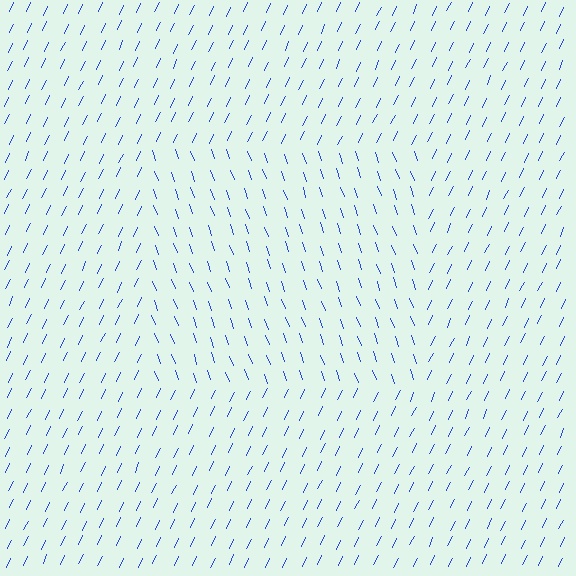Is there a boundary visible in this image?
Yes, there is a texture boundary formed by a change in line orientation.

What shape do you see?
I see a rectangle.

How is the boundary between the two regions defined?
The boundary is defined purely by a change in line orientation (approximately 45 degrees difference). All lines are the same color and thickness.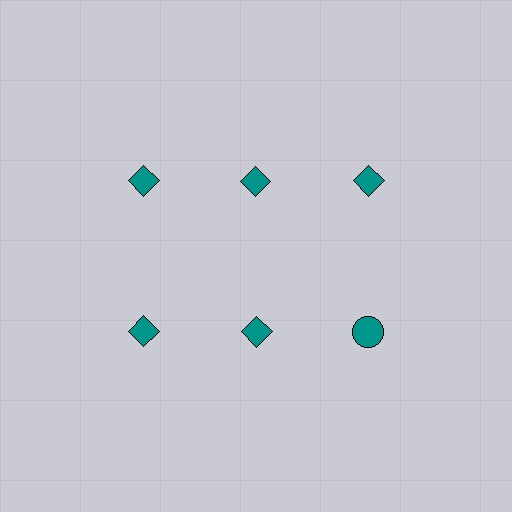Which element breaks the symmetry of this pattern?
The teal circle in the second row, center column breaks the symmetry. All other shapes are teal diamonds.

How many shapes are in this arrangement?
There are 6 shapes arranged in a grid pattern.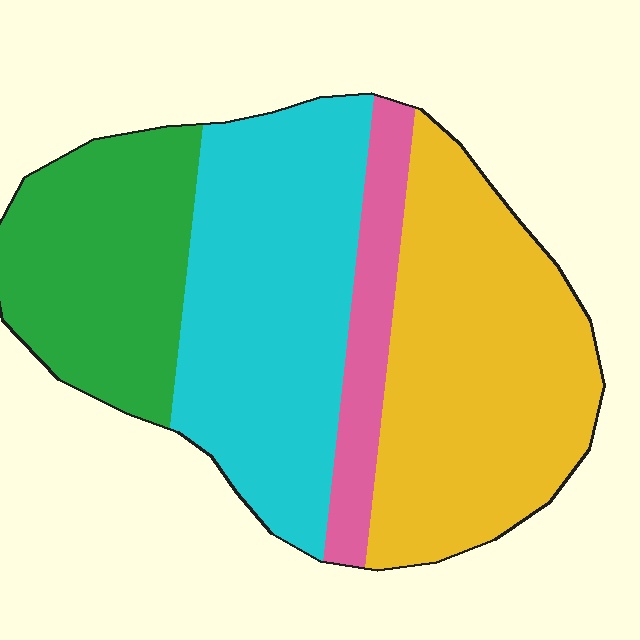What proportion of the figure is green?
Green takes up about one fifth (1/5) of the figure.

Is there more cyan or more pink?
Cyan.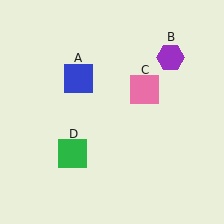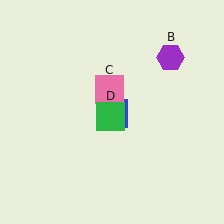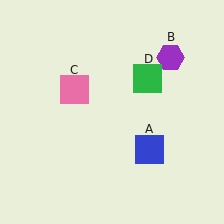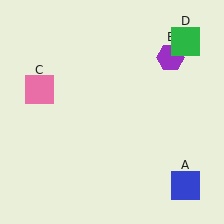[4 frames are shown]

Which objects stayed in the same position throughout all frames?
Purple hexagon (object B) remained stationary.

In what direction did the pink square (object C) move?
The pink square (object C) moved left.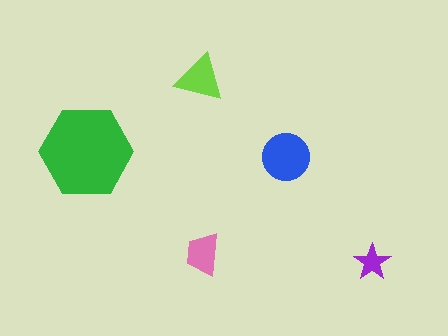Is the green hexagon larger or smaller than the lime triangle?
Larger.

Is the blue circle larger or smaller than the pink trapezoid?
Larger.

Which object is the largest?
The green hexagon.